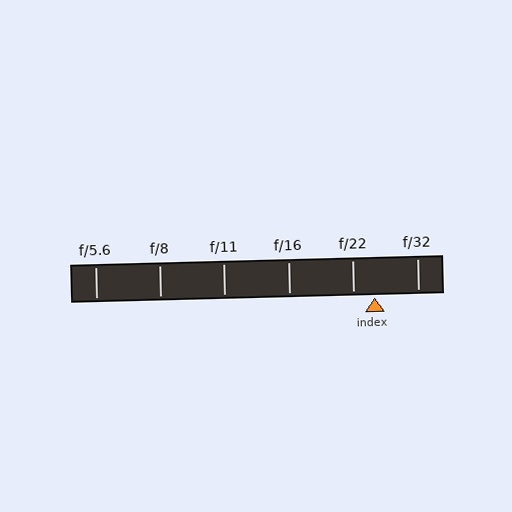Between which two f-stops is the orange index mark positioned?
The index mark is between f/22 and f/32.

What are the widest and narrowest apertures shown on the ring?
The widest aperture shown is f/5.6 and the narrowest is f/32.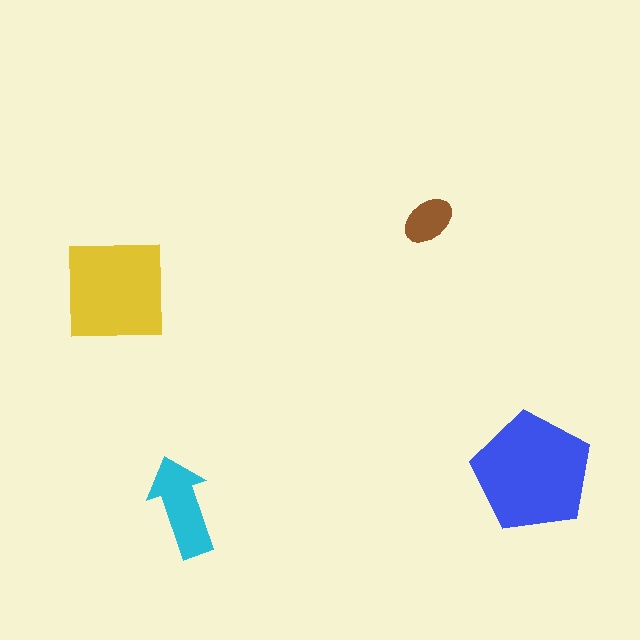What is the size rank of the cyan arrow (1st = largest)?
3rd.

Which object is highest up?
The brown ellipse is topmost.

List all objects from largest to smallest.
The blue pentagon, the yellow square, the cyan arrow, the brown ellipse.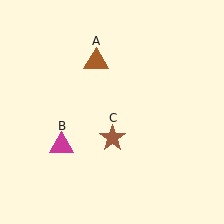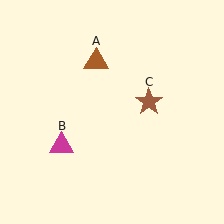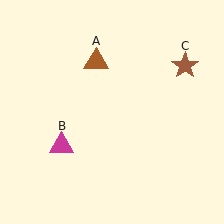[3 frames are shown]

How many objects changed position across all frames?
1 object changed position: brown star (object C).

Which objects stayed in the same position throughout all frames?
Brown triangle (object A) and magenta triangle (object B) remained stationary.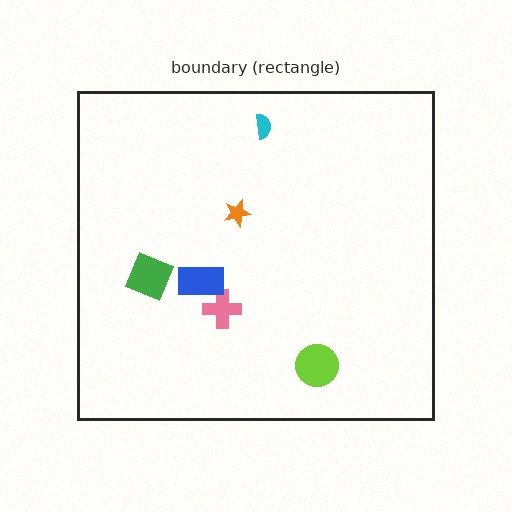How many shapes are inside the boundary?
6 inside, 0 outside.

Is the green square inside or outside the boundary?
Inside.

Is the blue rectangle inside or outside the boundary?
Inside.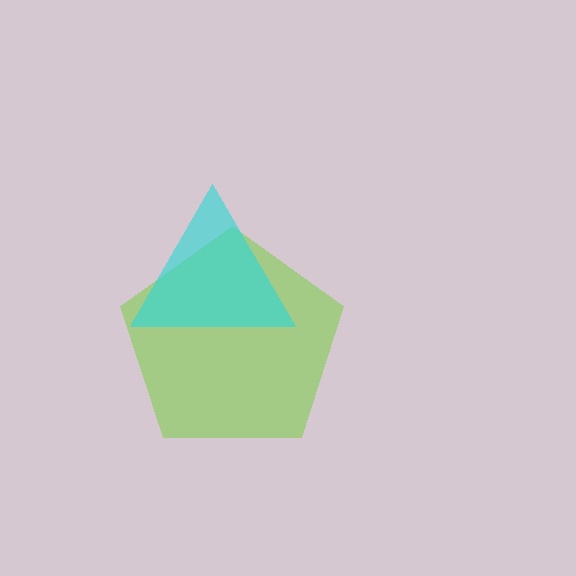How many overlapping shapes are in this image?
There are 2 overlapping shapes in the image.